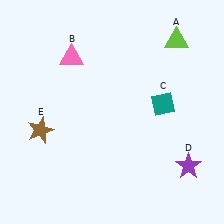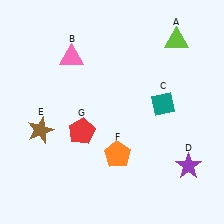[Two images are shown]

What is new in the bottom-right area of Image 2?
An orange pentagon (F) was added in the bottom-right area of Image 2.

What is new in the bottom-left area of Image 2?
A red pentagon (G) was added in the bottom-left area of Image 2.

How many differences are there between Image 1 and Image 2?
There are 2 differences between the two images.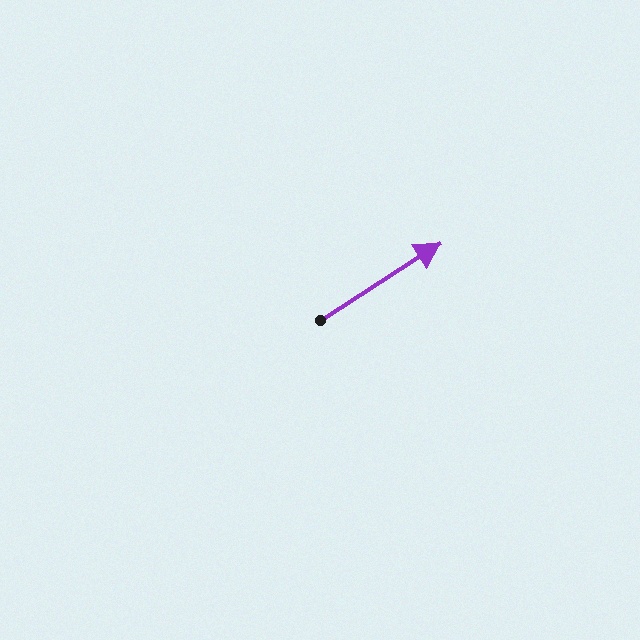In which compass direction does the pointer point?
Northeast.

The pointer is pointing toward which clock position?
Roughly 2 o'clock.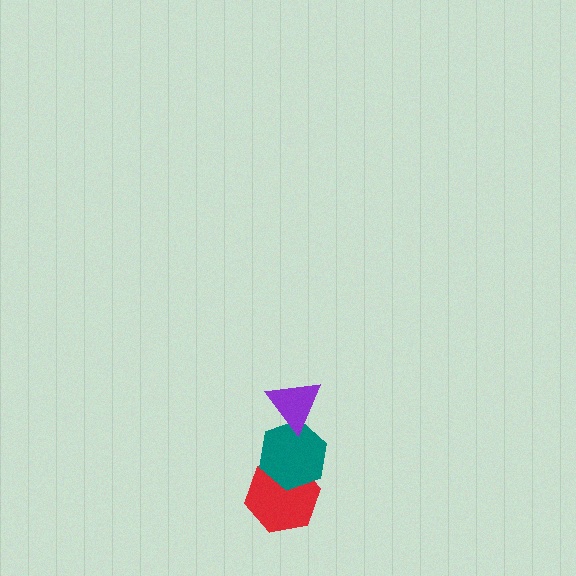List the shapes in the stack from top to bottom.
From top to bottom: the purple triangle, the teal hexagon, the red hexagon.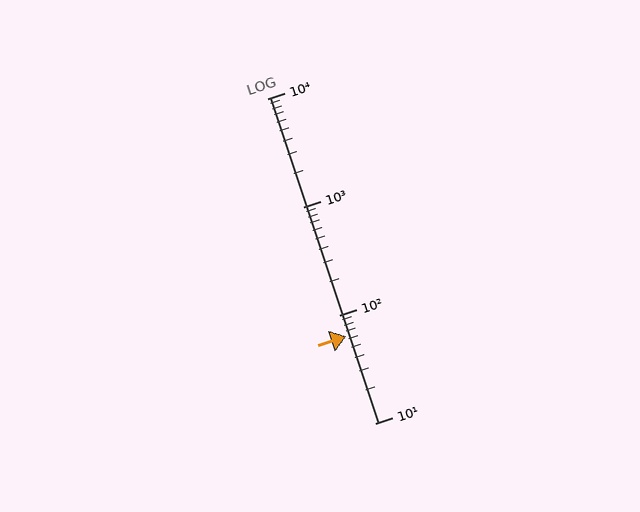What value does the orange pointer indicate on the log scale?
The pointer indicates approximately 64.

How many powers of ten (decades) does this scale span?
The scale spans 3 decades, from 10 to 10000.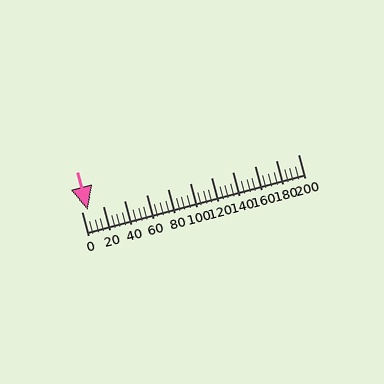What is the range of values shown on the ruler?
The ruler shows values from 0 to 200.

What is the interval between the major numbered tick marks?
The major tick marks are spaced 20 units apart.